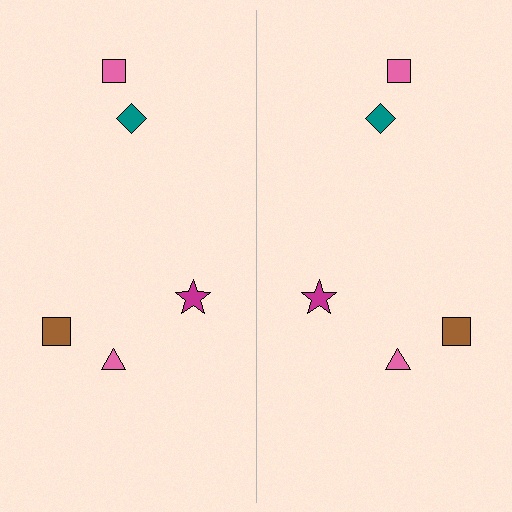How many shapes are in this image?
There are 10 shapes in this image.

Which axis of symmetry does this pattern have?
The pattern has a vertical axis of symmetry running through the center of the image.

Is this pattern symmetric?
Yes, this pattern has bilateral (reflection) symmetry.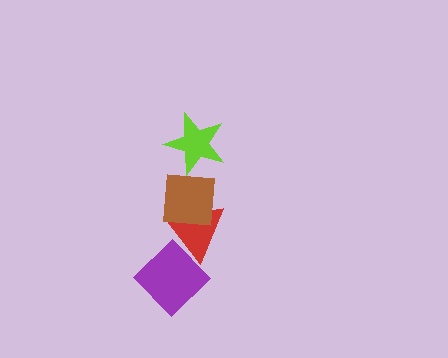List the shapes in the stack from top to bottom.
From top to bottom: the lime star, the brown square, the red triangle, the purple diamond.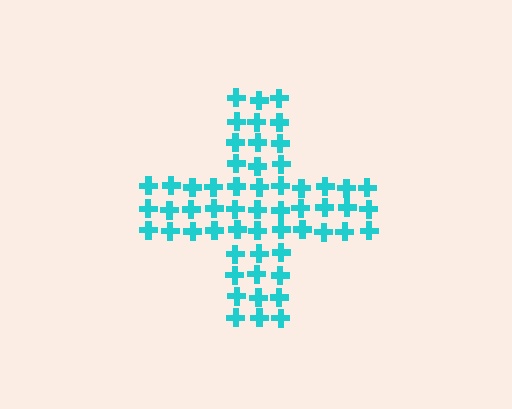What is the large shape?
The large shape is a cross.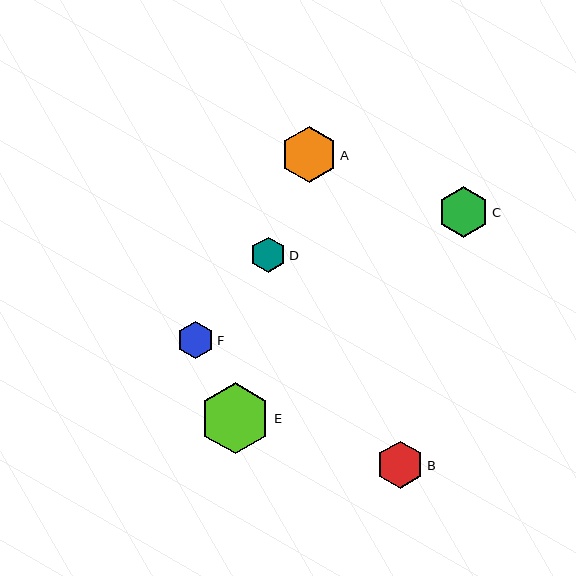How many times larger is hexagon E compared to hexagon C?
Hexagon E is approximately 1.4 times the size of hexagon C.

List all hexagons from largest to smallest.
From largest to smallest: E, A, C, B, F, D.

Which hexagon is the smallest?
Hexagon D is the smallest with a size of approximately 36 pixels.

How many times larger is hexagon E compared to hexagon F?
Hexagon E is approximately 1.9 times the size of hexagon F.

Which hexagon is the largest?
Hexagon E is the largest with a size of approximately 71 pixels.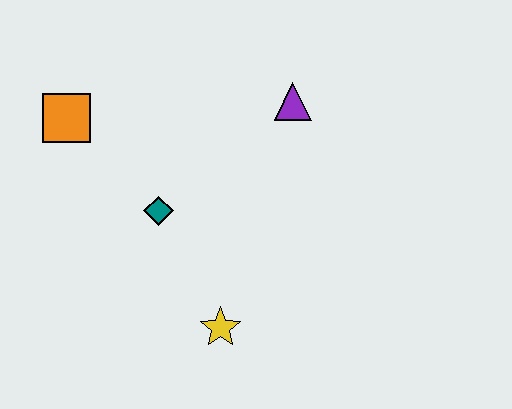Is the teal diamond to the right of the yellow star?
No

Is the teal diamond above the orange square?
No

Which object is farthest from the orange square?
The yellow star is farthest from the orange square.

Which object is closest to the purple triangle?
The teal diamond is closest to the purple triangle.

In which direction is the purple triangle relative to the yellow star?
The purple triangle is above the yellow star.